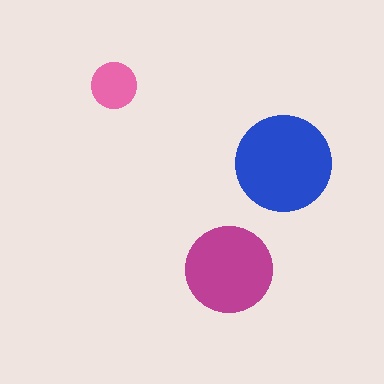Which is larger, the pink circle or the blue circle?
The blue one.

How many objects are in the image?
There are 3 objects in the image.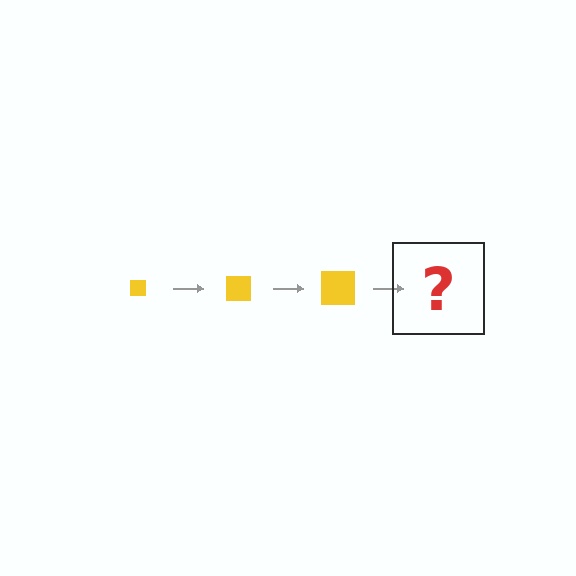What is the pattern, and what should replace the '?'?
The pattern is that the square gets progressively larger each step. The '?' should be a yellow square, larger than the previous one.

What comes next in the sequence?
The next element should be a yellow square, larger than the previous one.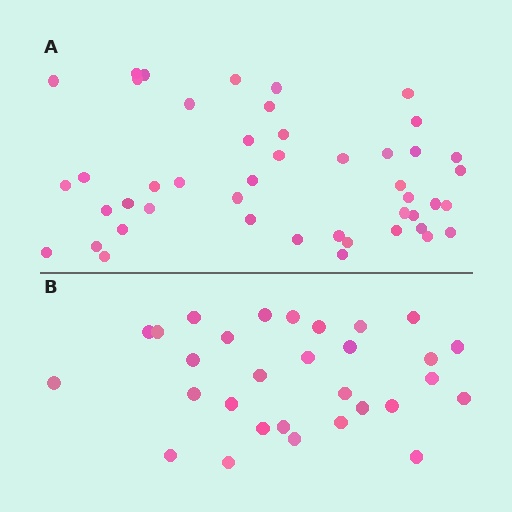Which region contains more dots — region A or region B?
Region A (the top region) has more dots.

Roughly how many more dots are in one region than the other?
Region A has approximately 15 more dots than region B.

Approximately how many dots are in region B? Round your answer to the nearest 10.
About 30 dots.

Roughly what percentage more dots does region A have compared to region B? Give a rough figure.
About 55% more.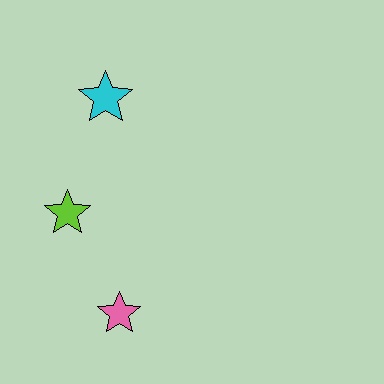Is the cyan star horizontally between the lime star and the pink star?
Yes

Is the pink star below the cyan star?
Yes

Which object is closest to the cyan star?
The lime star is closest to the cyan star.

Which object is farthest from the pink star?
The cyan star is farthest from the pink star.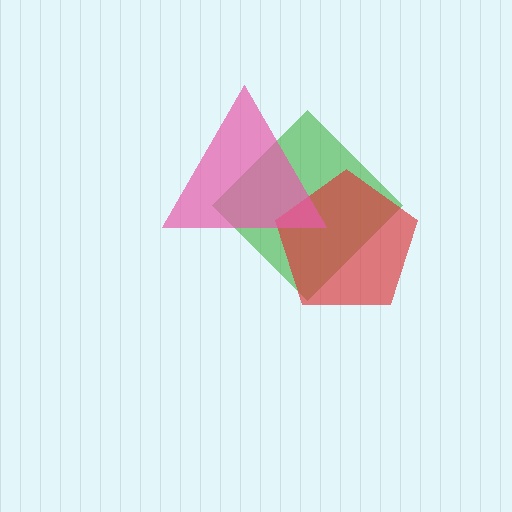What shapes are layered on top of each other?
The layered shapes are: a green diamond, a red pentagon, a pink triangle.